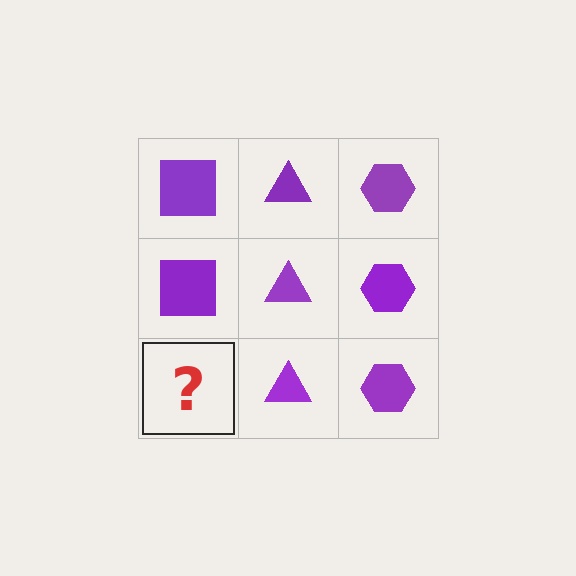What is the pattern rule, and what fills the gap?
The rule is that each column has a consistent shape. The gap should be filled with a purple square.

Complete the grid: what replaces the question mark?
The question mark should be replaced with a purple square.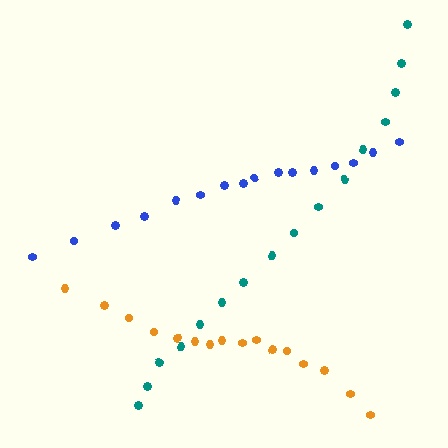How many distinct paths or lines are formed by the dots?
There are 3 distinct paths.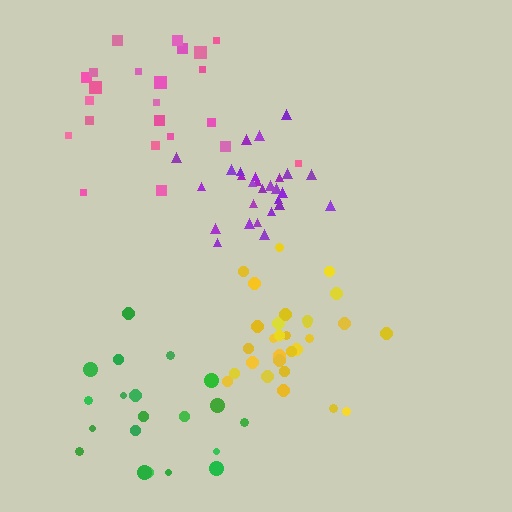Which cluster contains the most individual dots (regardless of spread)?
Yellow (29).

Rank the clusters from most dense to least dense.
purple, yellow, pink, green.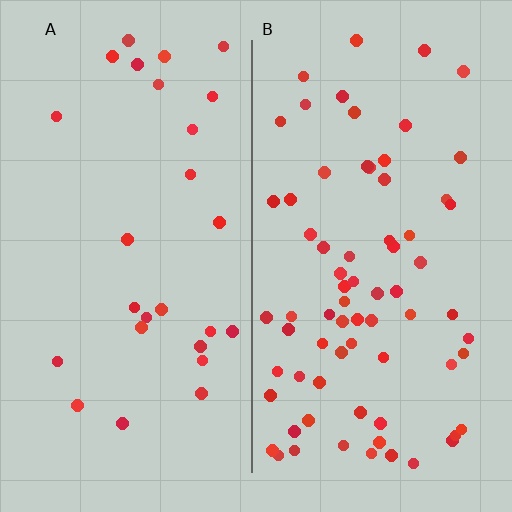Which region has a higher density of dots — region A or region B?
B (the right).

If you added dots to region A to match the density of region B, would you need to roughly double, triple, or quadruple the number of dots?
Approximately triple.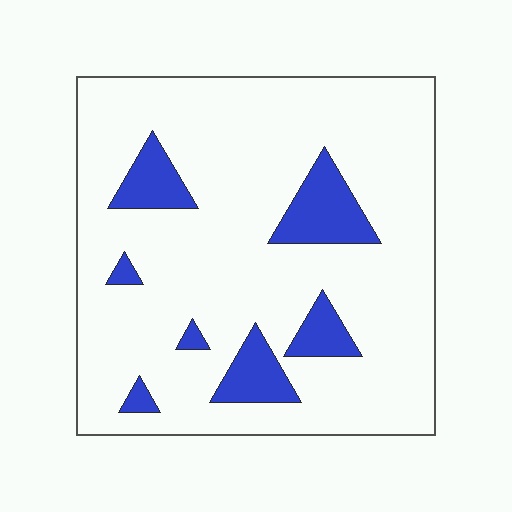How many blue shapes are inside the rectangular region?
7.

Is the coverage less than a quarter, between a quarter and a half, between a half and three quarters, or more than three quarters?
Less than a quarter.